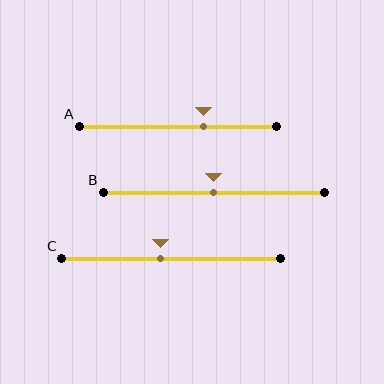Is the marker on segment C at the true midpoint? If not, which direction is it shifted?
No, the marker on segment C is shifted to the left by about 5% of the segment length.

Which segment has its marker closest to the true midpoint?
Segment B has its marker closest to the true midpoint.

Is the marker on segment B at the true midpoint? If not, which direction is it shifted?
Yes, the marker on segment B is at the true midpoint.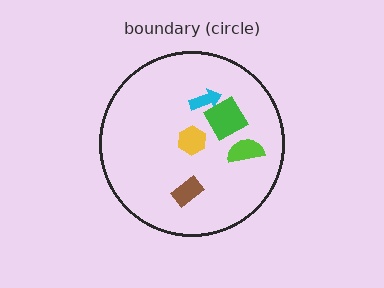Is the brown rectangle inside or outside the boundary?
Inside.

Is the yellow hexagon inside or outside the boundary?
Inside.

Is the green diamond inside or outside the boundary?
Inside.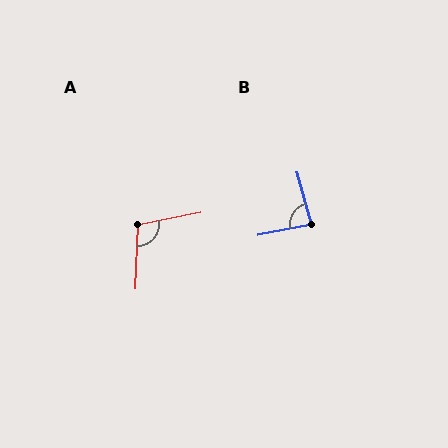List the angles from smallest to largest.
B (85°), A (103°).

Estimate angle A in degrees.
Approximately 103 degrees.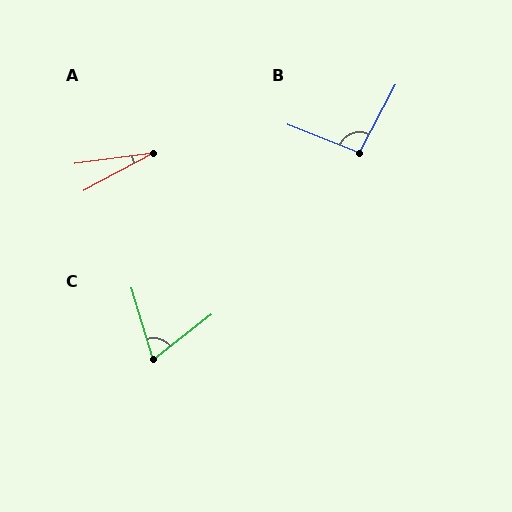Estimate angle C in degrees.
Approximately 69 degrees.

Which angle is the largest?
B, at approximately 96 degrees.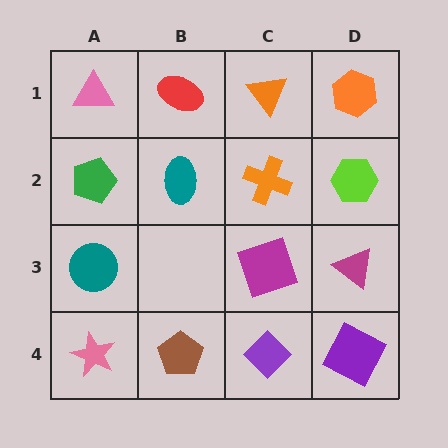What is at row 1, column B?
A red ellipse.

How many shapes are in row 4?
4 shapes.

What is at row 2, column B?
A teal ellipse.